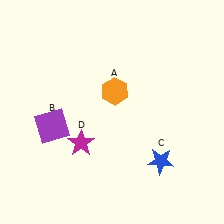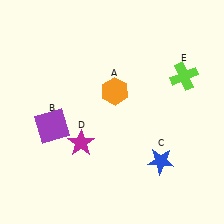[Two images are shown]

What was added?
A lime cross (E) was added in Image 2.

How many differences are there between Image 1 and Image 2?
There is 1 difference between the two images.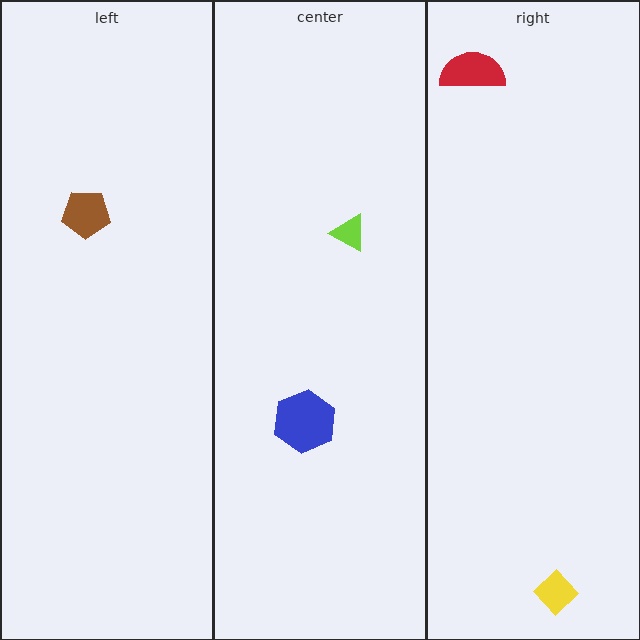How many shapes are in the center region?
2.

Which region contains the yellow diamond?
The right region.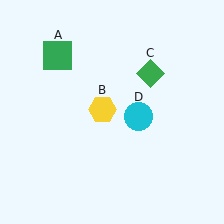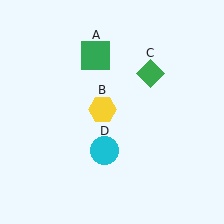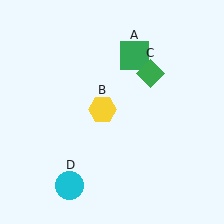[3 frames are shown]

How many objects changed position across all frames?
2 objects changed position: green square (object A), cyan circle (object D).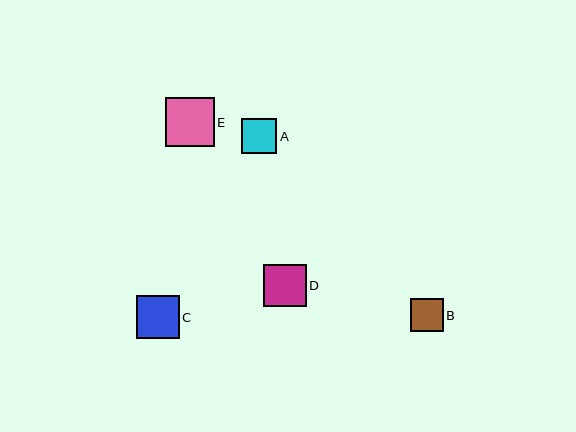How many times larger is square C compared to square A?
Square C is approximately 1.2 times the size of square A.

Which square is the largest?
Square E is the largest with a size of approximately 49 pixels.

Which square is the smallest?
Square B is the smallest with a size of approximately 33 pixels.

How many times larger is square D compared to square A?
Square D is approximately 1.2 times the size of square A.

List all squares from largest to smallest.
From largest to smallest: E, C, D, A, B.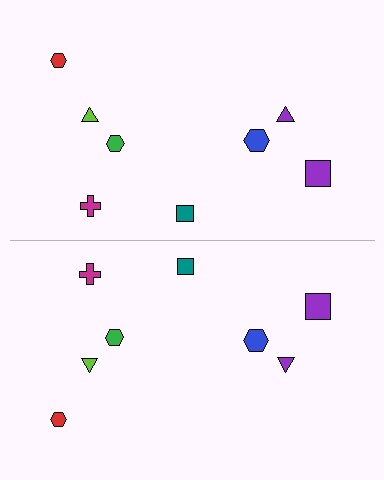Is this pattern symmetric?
Yes, this pattern has bilateral (reflection) symmetry.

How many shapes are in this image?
There are 16 shapes in this image.